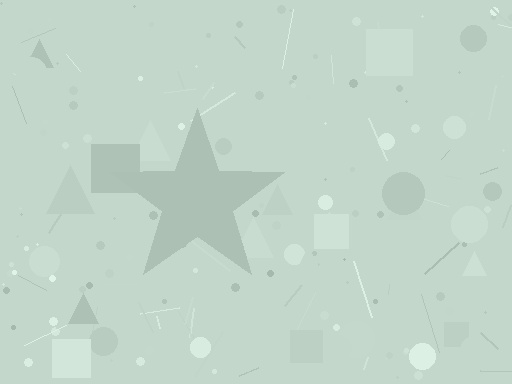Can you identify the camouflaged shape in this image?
The camouflaged shape is a star.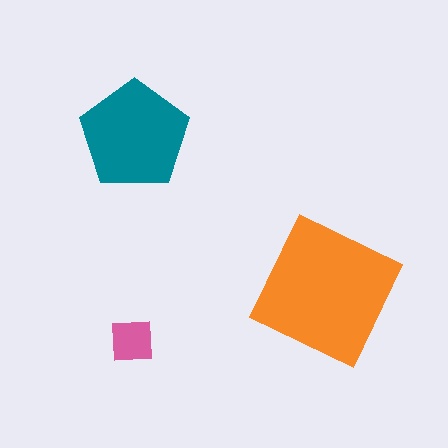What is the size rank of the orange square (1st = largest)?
1st.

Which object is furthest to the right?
The orange square is rightmost.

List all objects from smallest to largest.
The pink square, the teal pentagon, the orange square.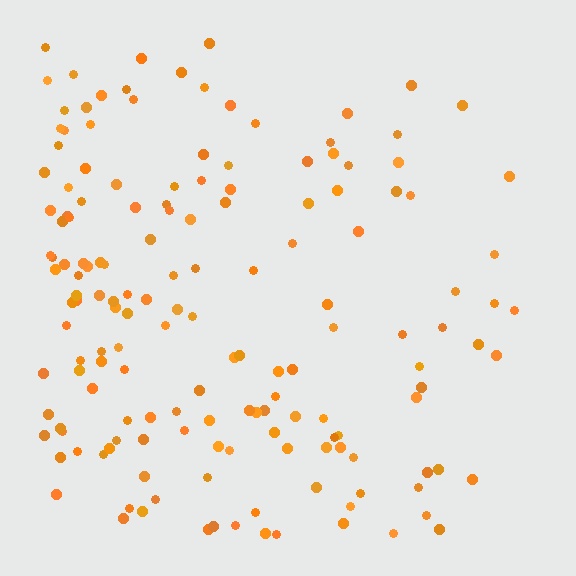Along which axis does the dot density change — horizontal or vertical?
Horizontal.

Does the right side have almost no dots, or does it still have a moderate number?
Still a moderate number, just noticeably fewer than the left.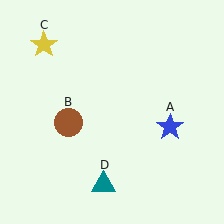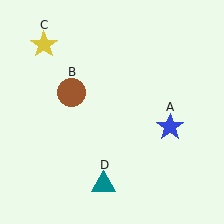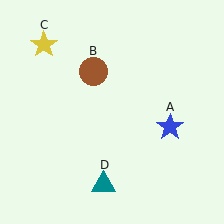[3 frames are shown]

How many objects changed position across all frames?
1 object changed position: brown circle (object B).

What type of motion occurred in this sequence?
The brown circle (object B) rotated clockwise around the center of the scene.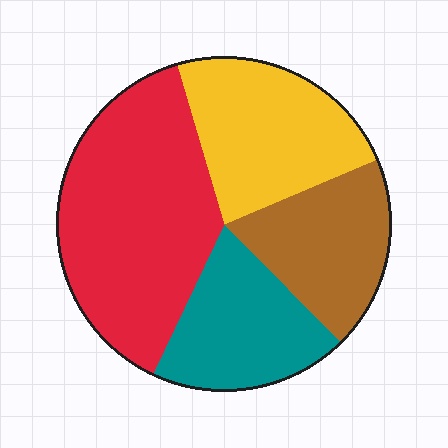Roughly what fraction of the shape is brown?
Brown covers around 20% of the shape.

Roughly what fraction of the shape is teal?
Teal takes up between a sixth and a third of the shape.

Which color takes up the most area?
Red, at roughly 40%.